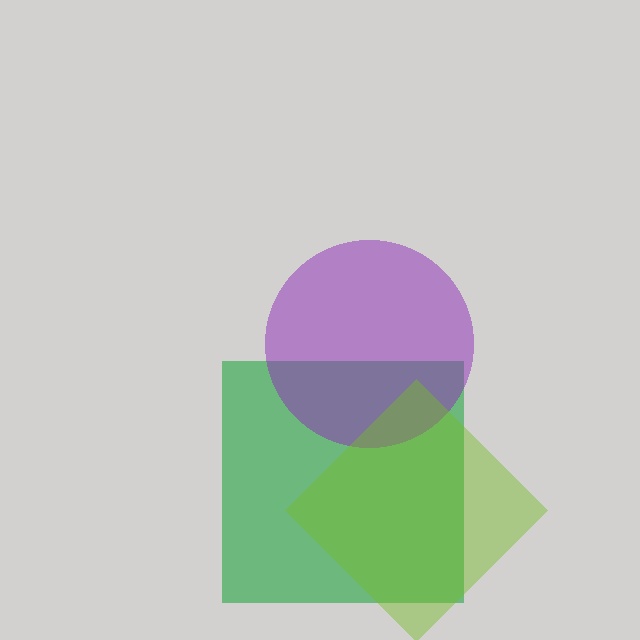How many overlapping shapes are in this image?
There are 3 overlapping shapes in the image.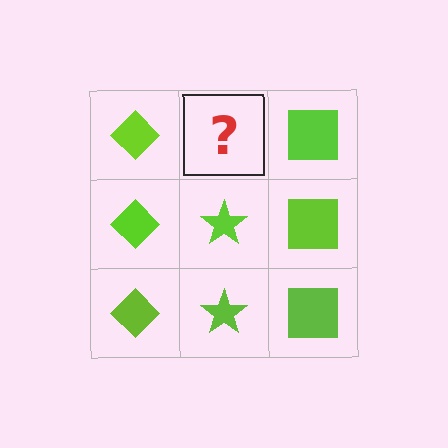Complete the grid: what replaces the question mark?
The question mark should be replaced with a lime star.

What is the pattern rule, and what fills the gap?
The rule is that each column has a consistent shape. The gap should be filled with a lime star.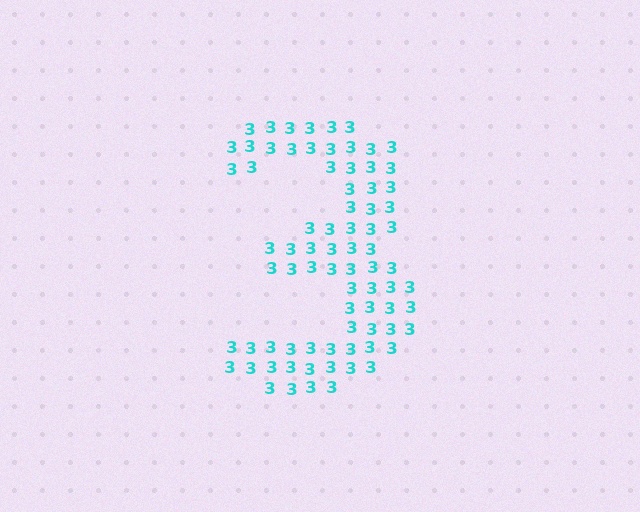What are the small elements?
The small elements are digit 3's.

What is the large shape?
The large shape is the digit 3.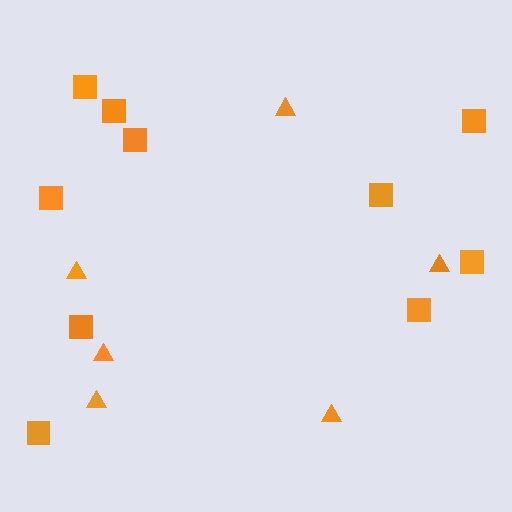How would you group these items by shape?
There are 2 groups: one group of triangles (6) and one group of squares (10).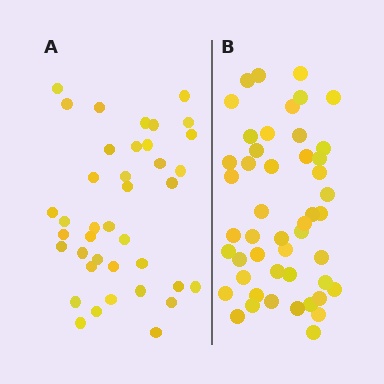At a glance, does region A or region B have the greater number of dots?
Region B (the right region) has more dots.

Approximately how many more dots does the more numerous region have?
Region B has roughly 8 or so more dots than region A.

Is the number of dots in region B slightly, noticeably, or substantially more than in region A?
Region B has only slightly more — the two regions are fairly close. The ratio is roughly 1.2 to 1.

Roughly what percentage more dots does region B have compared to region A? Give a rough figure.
About 25% more.